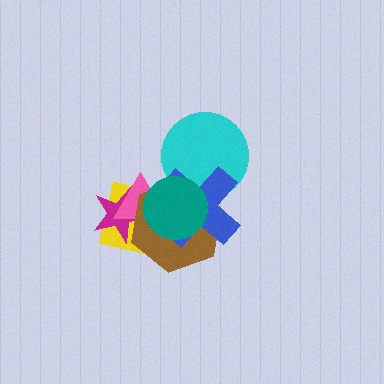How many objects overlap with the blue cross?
5 objects overlap with the blue cross.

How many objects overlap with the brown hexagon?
6 objects overlap with the brown hexagon.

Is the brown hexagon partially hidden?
Yes, it is partially covered by another shape.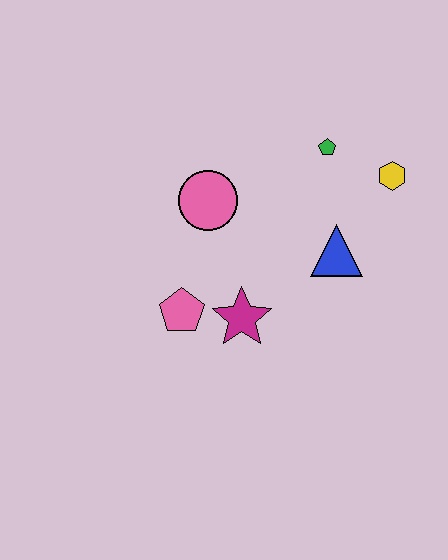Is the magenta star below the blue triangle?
Yes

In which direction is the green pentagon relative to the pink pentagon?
The green pentagon is above the pink pentagon.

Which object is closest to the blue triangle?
The yellow hexagon is closest to the blue triangle.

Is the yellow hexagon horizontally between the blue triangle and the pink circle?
No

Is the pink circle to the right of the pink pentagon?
Yes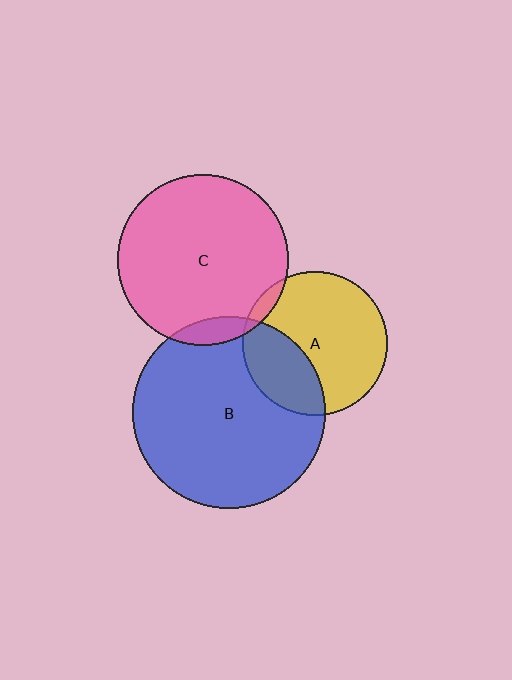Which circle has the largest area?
Circle B (blue).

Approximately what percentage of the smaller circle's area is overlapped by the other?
Approximately 5%.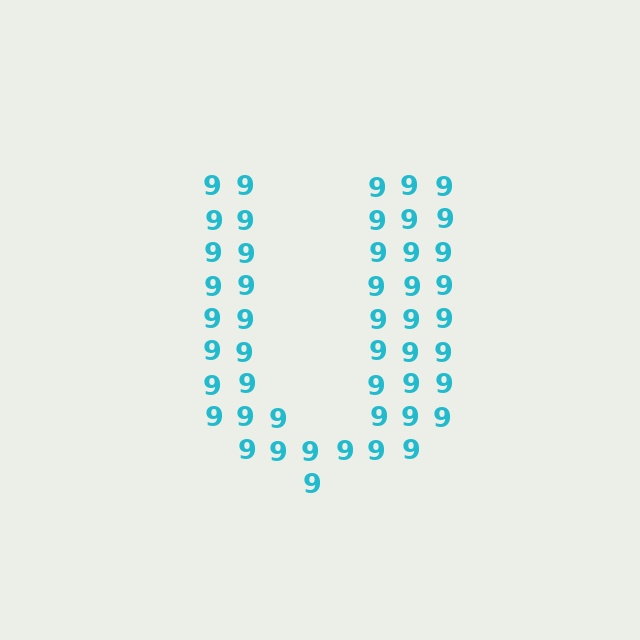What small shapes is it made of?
It is made of small digit 9's.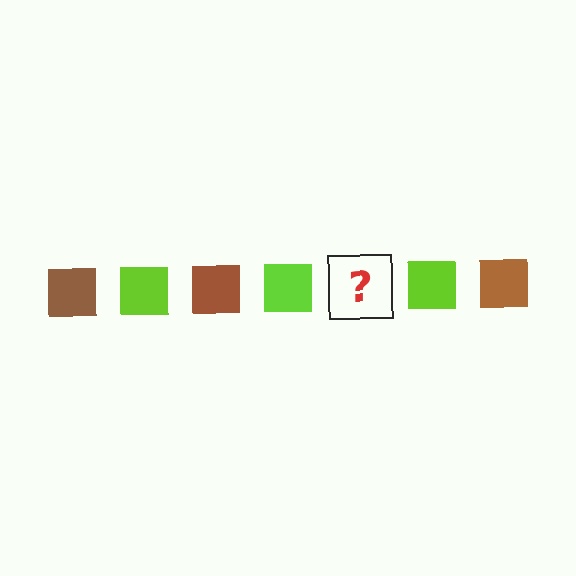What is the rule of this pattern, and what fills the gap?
The rule is that the pattern cycles through brown, lime squares. The gap should be filled with a brown square.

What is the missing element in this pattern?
The missing element is a brown square.